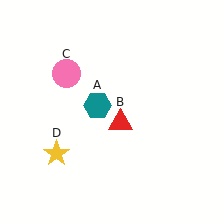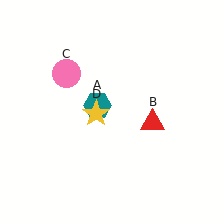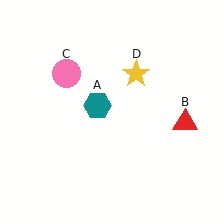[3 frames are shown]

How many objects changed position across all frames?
2 objects changed position: red triangle (object B), yellow star (object D).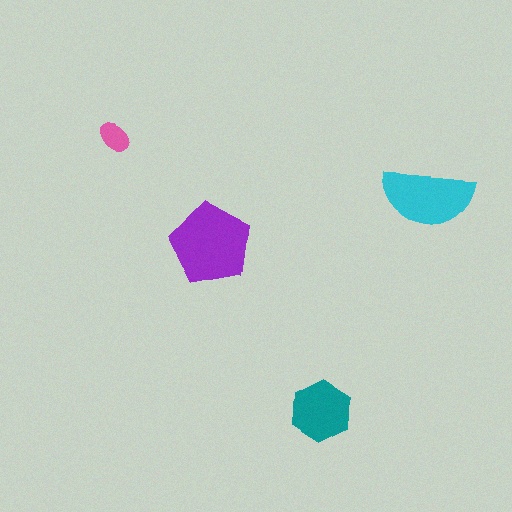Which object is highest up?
The pink ellipse is topmost.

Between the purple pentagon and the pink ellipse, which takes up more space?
The purple pentagon.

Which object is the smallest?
The pink ellipse.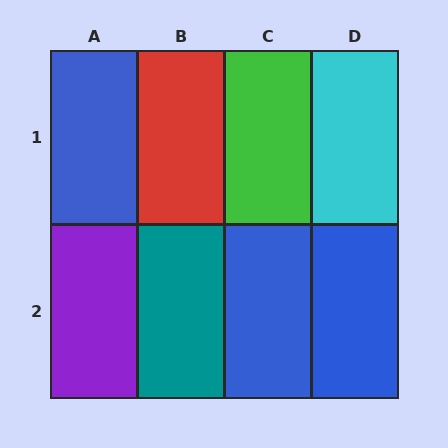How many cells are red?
1 cell is red.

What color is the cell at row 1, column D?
Cyan.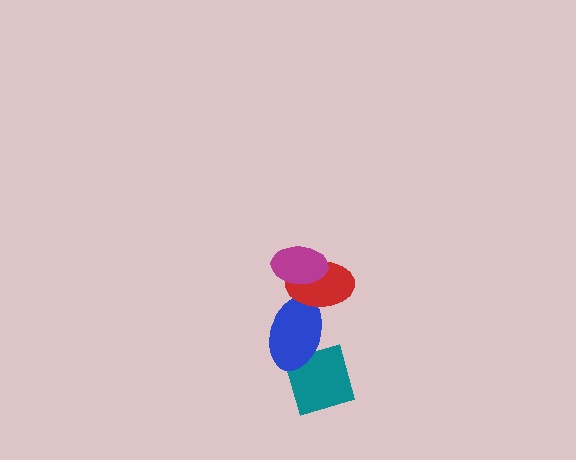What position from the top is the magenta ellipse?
The magenta ellipse is 1st from the top.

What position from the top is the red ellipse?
The red ellipse is 2nd from the top.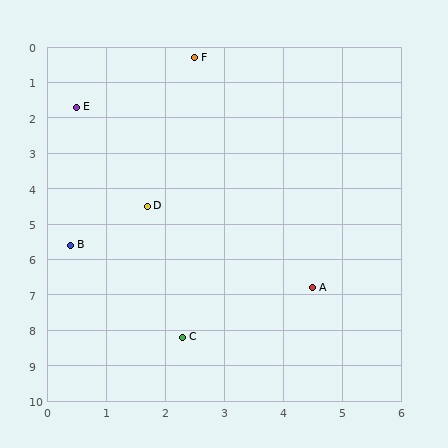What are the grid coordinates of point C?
Point C is at approximately (2.3, 8.2).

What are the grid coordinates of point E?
Point E is at approximately (0.5, 1.7).